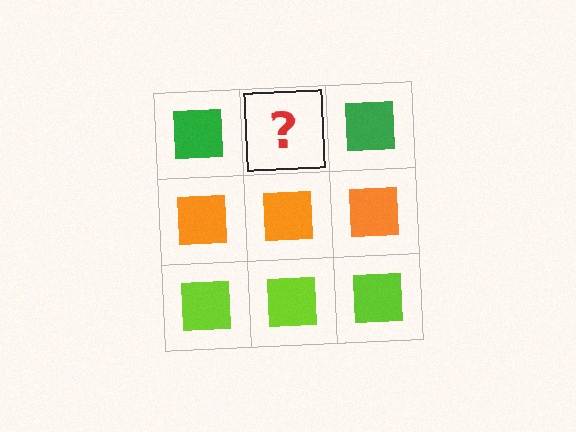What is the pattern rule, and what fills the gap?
The rule is that each row has a consistent color. The gap should be filled with a green square.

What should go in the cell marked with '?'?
The missing cell should contain a green square.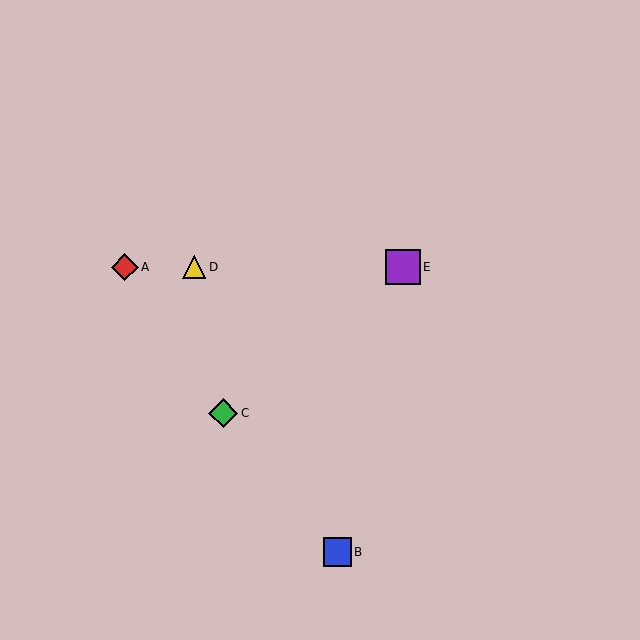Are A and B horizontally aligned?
No, A is at y≈267 and B is at y≈552.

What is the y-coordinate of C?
Object C is at y≈413.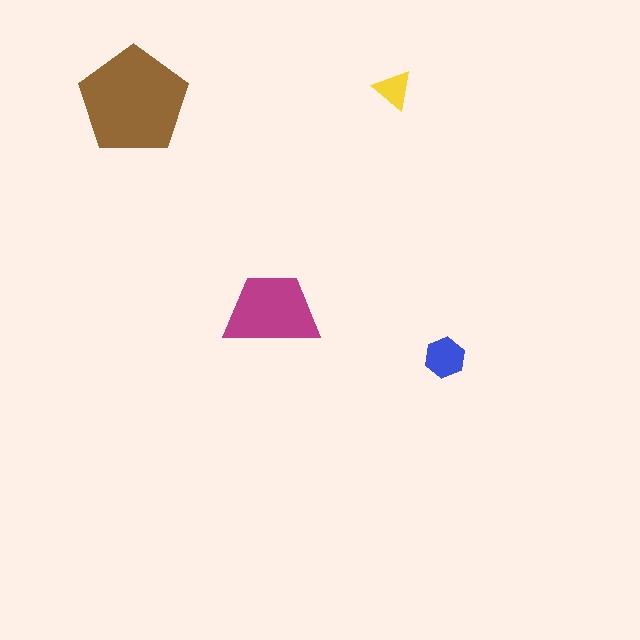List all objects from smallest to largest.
The yellow triangle, the blue hexagon, the magenta trapezoid, the brown pentagon.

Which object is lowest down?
The blue hexagon is bottommost.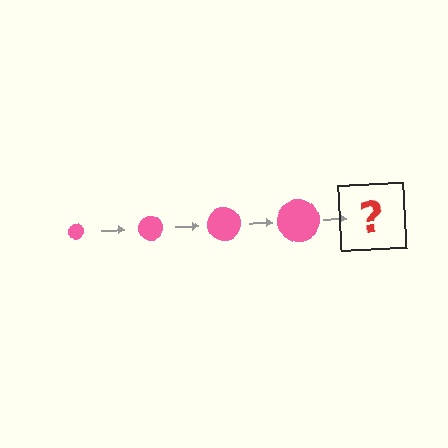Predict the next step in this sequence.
The next step is a pink circle, larger than the previous one.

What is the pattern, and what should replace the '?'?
The pattern is that the circle gets progressively larger each step. The '?' should be a pink circle, larger than the previous one.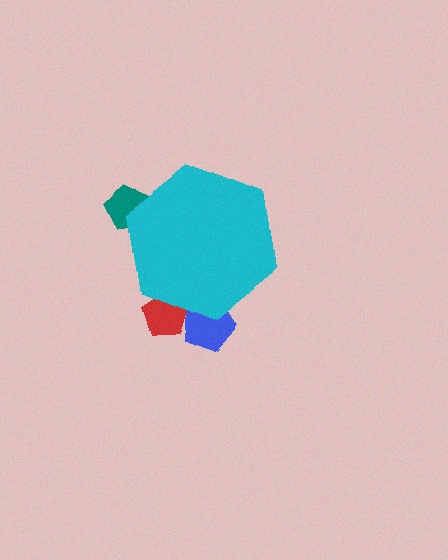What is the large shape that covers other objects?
A cyan hexagon.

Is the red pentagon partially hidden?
Yes, the red pentagon is partially hidden behind the cyan hexagon.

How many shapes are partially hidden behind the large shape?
3 shapes are partially hidden.